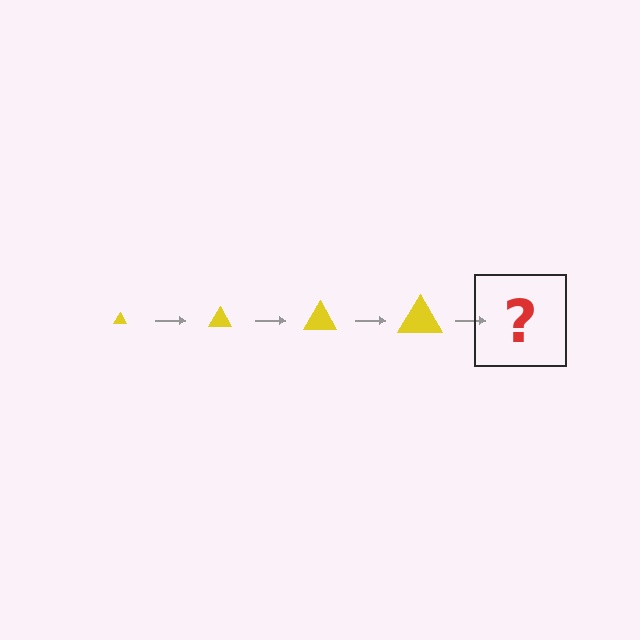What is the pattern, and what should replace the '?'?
The pattern is that the triangle gets progressively larger each step. The '?' should be a yellow triangle, larger than the previous one.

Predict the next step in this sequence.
The next step is a yellow triangle, larger than the previous one.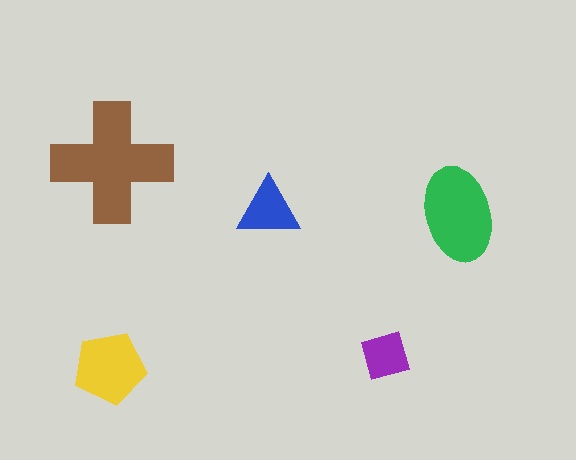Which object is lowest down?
The yellow pentagon is bottommost.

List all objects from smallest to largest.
The purple square, the blue triangle, the yellow pentagon, the green ellipse, the brown cross.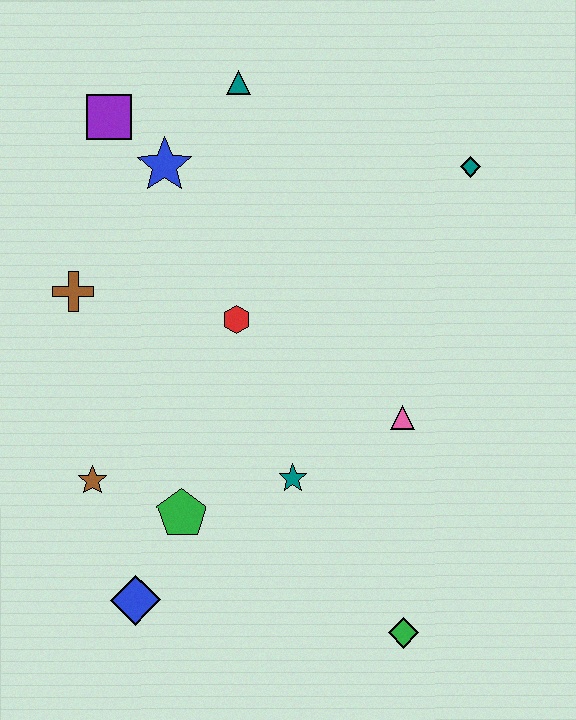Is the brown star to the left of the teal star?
Yes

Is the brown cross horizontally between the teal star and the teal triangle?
No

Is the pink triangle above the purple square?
No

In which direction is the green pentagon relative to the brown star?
The green pentagon is to the right of the brown star.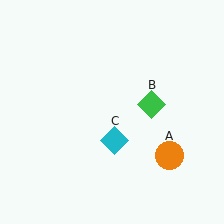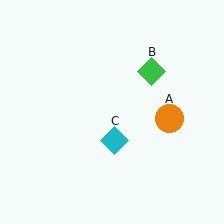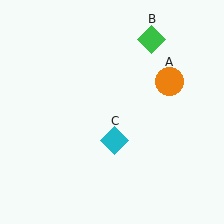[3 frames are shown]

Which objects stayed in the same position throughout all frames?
Cyan diamond (object C) remained stationary.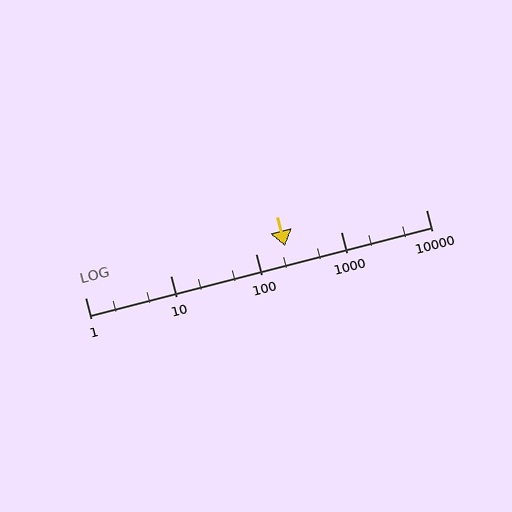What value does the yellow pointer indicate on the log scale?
The pointer indicates approximately 220.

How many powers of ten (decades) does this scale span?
The scale spans 4 decades, from 1 to 10000.